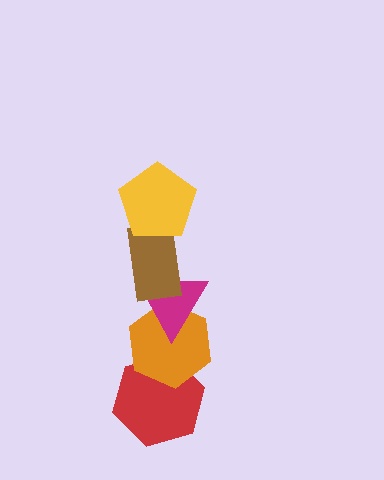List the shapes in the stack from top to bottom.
From top to bottom: the yellow pentagon, the brown rectangle, the magenta triangle, the orange hexagon, the red hexagon.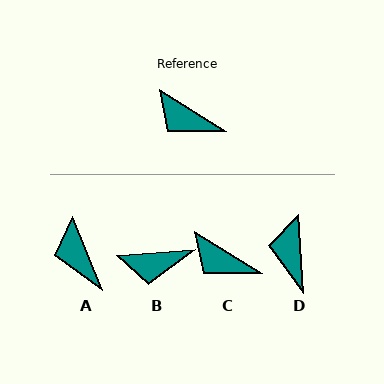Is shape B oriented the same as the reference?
No, it is off by about 36 degrees.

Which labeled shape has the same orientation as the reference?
C.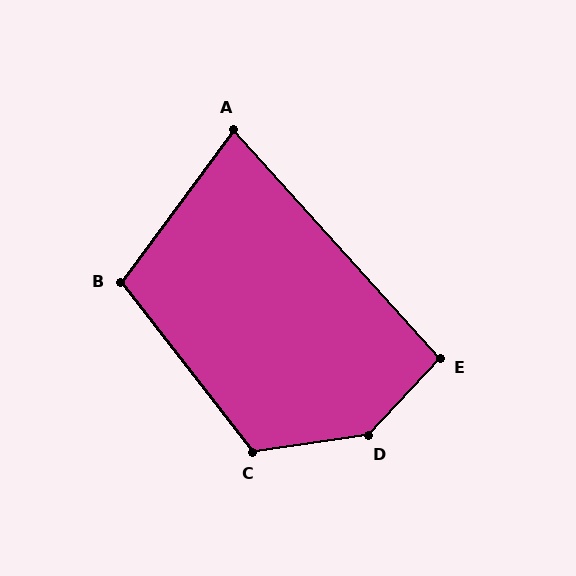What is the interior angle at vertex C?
Approximately 120 degrees (obtuse).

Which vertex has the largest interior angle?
D, at approximately 141 degrees.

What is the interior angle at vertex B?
Approximately 106 degrees (obtuse).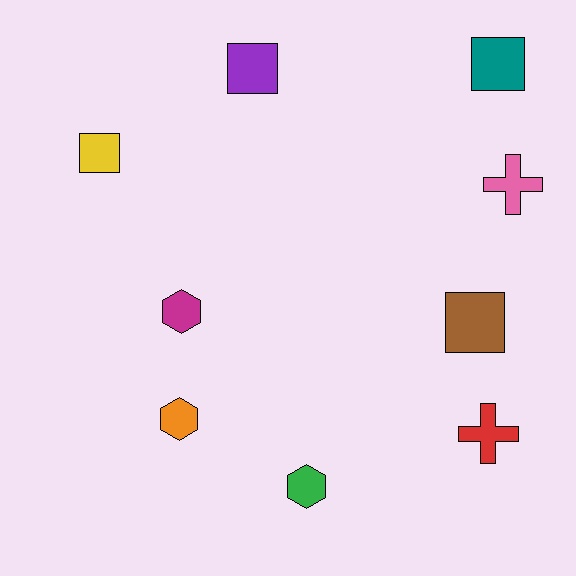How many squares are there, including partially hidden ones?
There are 4 squares.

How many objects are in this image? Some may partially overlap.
There are 9 objects.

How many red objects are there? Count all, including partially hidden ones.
There is 1 red object.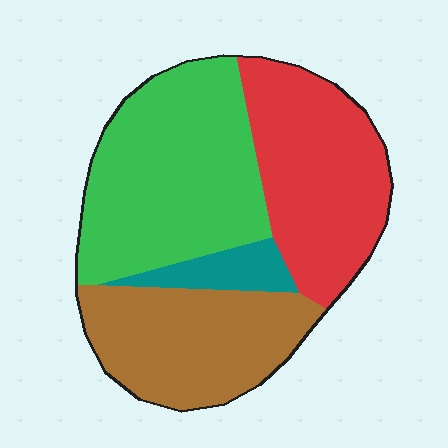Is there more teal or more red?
Red.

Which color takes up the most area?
Green, at roughly 35%.